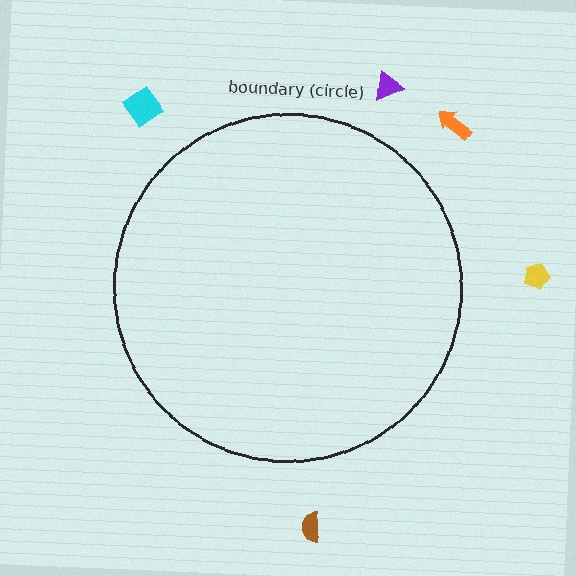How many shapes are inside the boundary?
0 inside, 5 outside.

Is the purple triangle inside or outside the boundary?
Outside.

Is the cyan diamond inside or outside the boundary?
Outside.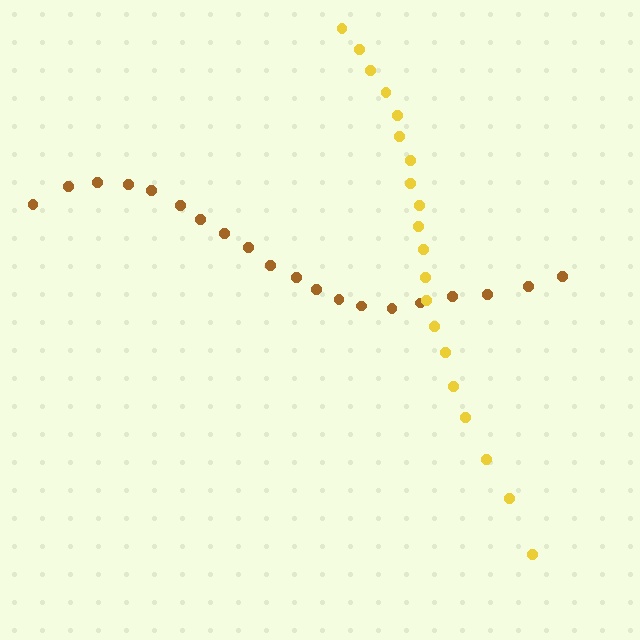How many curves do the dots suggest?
There are 2 distinct paths.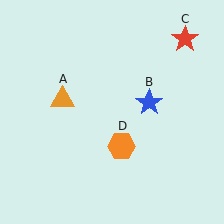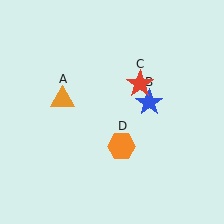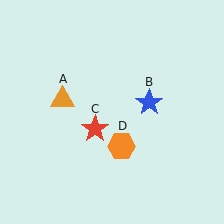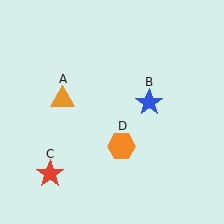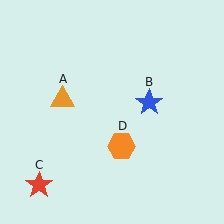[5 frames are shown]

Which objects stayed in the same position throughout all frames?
Orange triangle (object A) and blue star (object B) and orange hexagon (object D) remained stationary.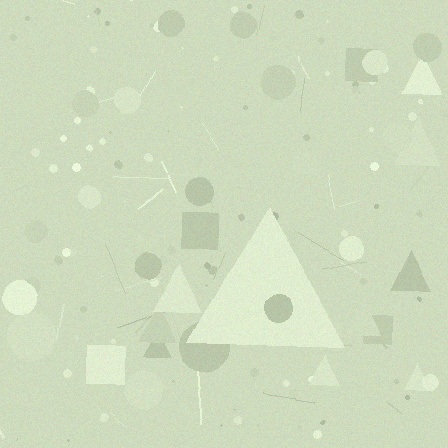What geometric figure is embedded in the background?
A triangle is embedded in the background.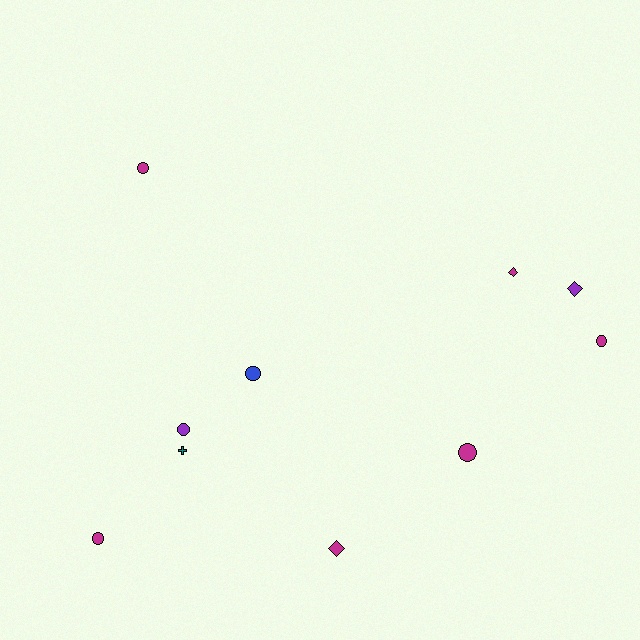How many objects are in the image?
There are 10 objects.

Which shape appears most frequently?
Circle, with 6 objects.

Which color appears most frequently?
Magenta, with 6 objects.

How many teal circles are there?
There are no teal circles.